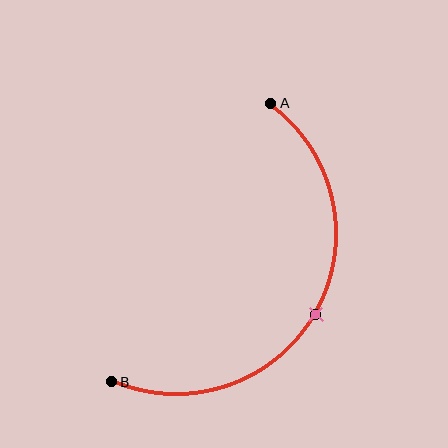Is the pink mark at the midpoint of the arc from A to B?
Yes. The pink mark lies on the arc at equal arc-length from both A and B — it is the arc midpoint.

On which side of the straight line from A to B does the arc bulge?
The arc bulges to the right of the straight line connecting A and B.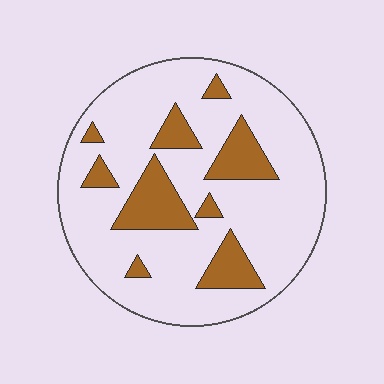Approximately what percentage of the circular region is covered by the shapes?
Approximately 20%.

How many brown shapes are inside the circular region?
9.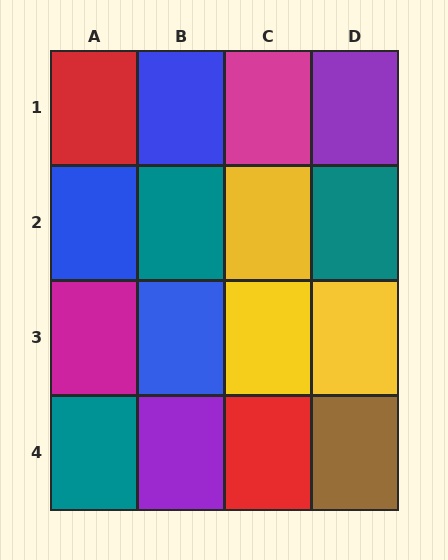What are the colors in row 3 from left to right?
Magenta, blue, yellow, yellow.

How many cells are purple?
2 cells are purple.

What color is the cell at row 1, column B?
Blue.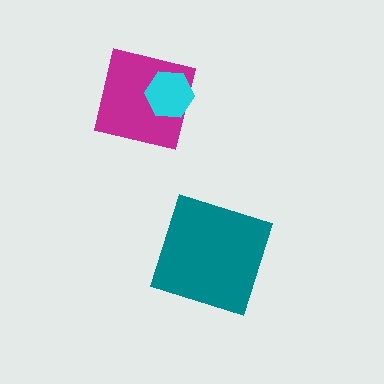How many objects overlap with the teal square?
0 objects overlap with the teal square.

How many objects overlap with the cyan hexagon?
1 object overlaps with the cyan hexagon.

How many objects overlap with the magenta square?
1 object overlaps with the magenta square.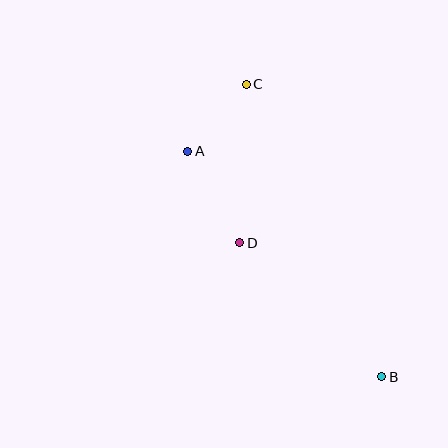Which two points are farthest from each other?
Points B and C are farthest from each other.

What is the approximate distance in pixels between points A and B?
The distance between A and B is approximately 297 pixels.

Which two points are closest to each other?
Points A and C are closest to each other.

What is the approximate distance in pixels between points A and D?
The distance between A and D is approximately 105 pixels.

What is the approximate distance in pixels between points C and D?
The distance between C and D is approximately 159 pixels.